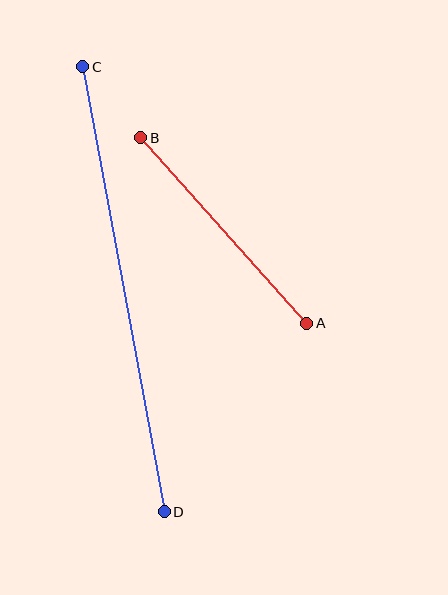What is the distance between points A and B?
The distance is approximately 249 pixels.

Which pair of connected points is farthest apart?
Points C and D are farthest apart.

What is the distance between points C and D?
The distance is approximately 453 pixels.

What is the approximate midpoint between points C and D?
The midpoint is at approximately (123, 289) pixels.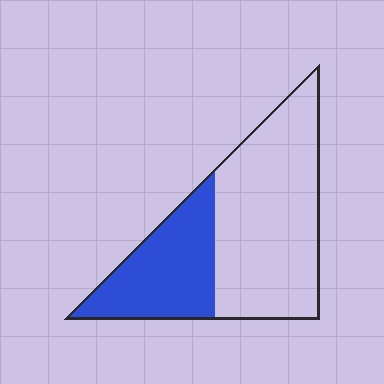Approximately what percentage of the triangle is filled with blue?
Approximately 35%.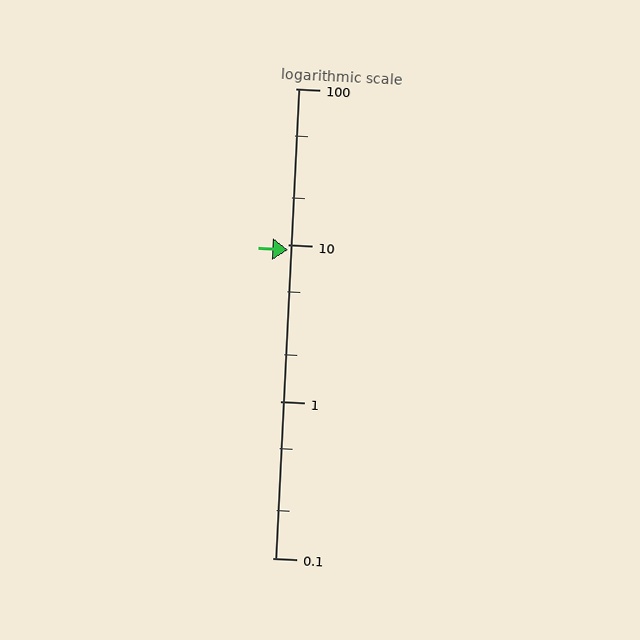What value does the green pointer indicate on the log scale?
The pointer indicates approximately 9.3.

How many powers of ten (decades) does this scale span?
The scale spans 3 decades, from 0.1 to 100.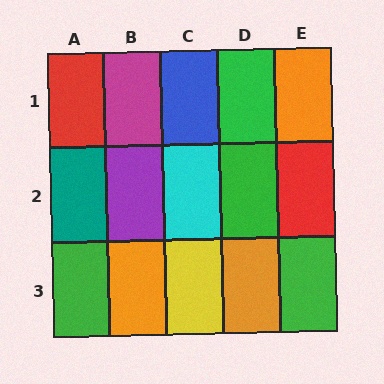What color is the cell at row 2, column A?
Teal.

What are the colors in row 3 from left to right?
Green, orange, yellow, orange, green.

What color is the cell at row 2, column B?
Purple.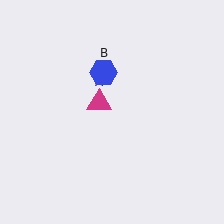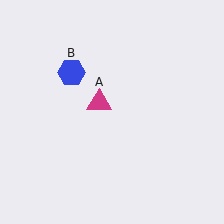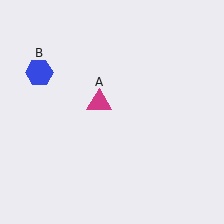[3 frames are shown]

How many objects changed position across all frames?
1 object changed position: blue hexagon (object B).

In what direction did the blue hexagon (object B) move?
The blue hexagon (object B) moved left.